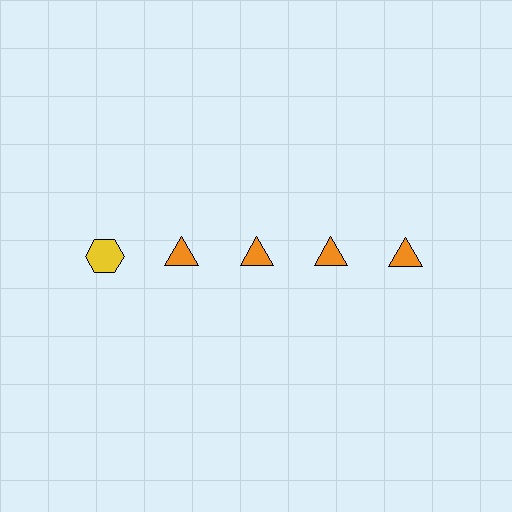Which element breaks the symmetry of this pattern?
The yellow hexagon in the top row, leftmost column breaks the symmetry. All other shapes are orange triangles.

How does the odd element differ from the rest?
It differs in both color (yellow instead of orange) and shape (hexagon instead of triangle).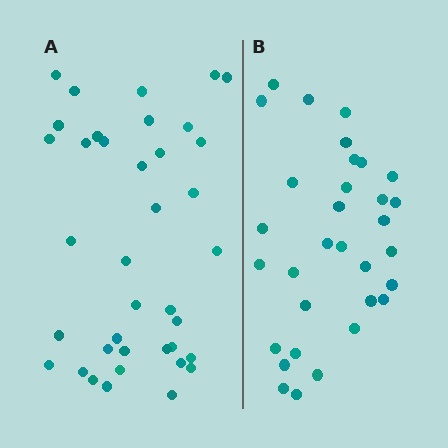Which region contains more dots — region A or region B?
Region A (the left region) has more dots.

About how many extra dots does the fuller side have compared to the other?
Region A has about 6 more dots than region B.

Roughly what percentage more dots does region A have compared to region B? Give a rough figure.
About 20% more.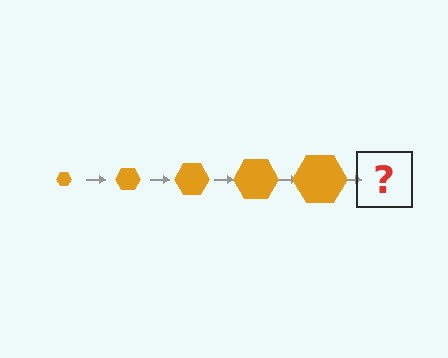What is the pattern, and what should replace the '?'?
The pattern is that the hexagon gets progressively larger each step. The '?' should be an orange hexagon, larger than the previous one.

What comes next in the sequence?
The next element should be an orange hexagon, larger than the previous one.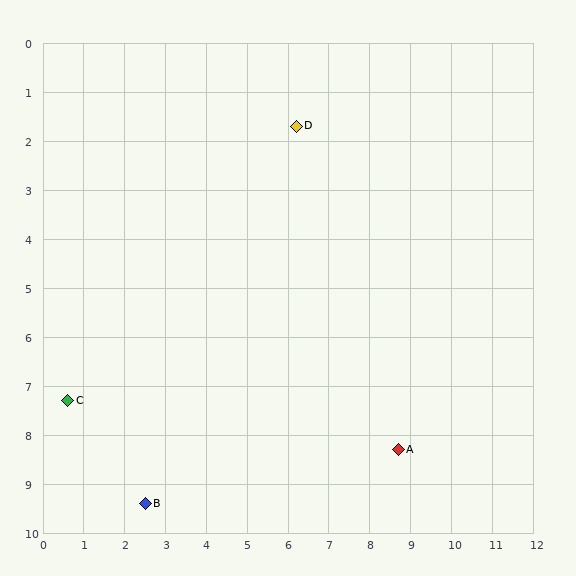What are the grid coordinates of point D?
Point D is at approximately (6.2, 1.7).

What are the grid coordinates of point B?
Point B is at approximately (2.5, 9.4).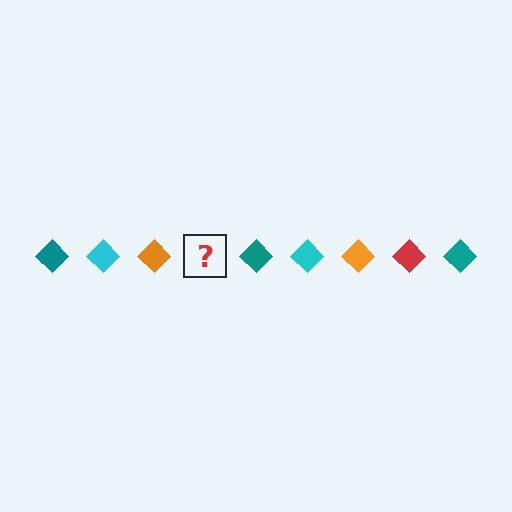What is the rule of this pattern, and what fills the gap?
The rule is that the pattern cycles through teal, cyan, orange, red diamonds. The gap should be filled with a red diamond.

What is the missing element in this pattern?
The missing element is a red diamond.